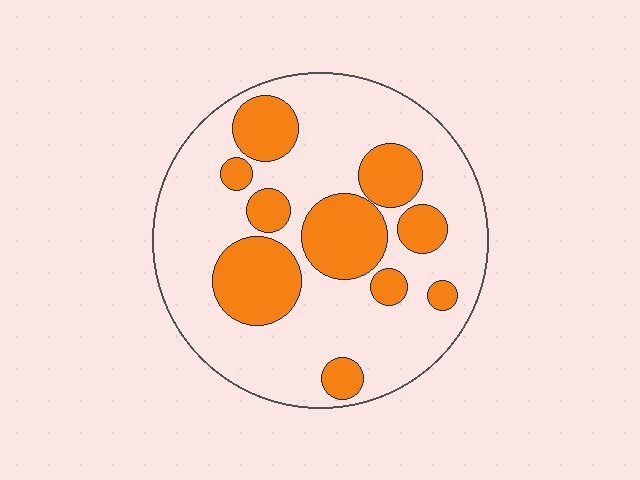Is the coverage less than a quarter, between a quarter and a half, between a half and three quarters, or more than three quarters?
Between a quarter and a half.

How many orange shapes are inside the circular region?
10.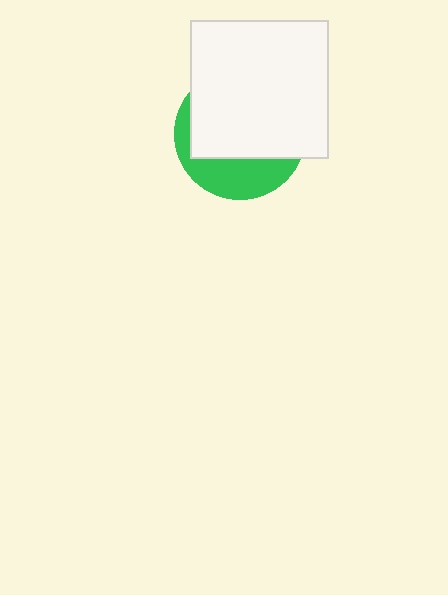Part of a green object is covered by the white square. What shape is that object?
It is a circle.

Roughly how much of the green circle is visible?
A small part of it is visible (roughly 32%).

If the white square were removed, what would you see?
You would see the complete green circle.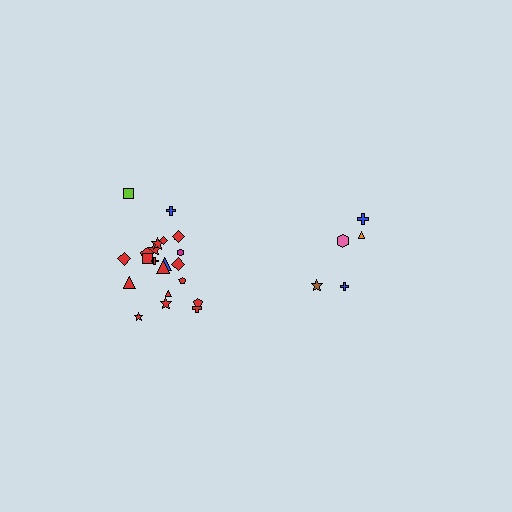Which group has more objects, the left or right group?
The left group.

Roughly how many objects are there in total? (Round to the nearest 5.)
Roughly 25 objects in total.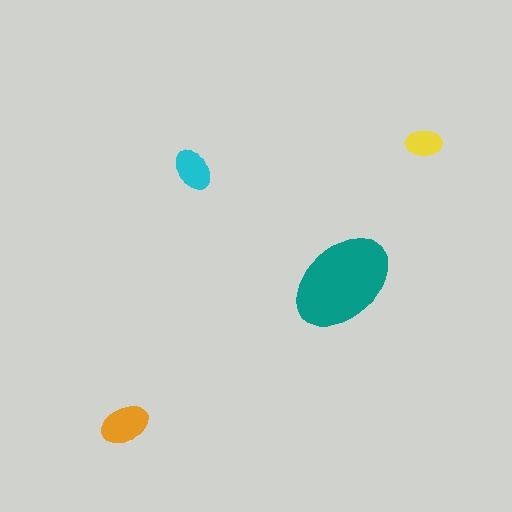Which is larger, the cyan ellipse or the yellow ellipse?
The cyan one.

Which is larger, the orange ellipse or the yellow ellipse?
The orange one.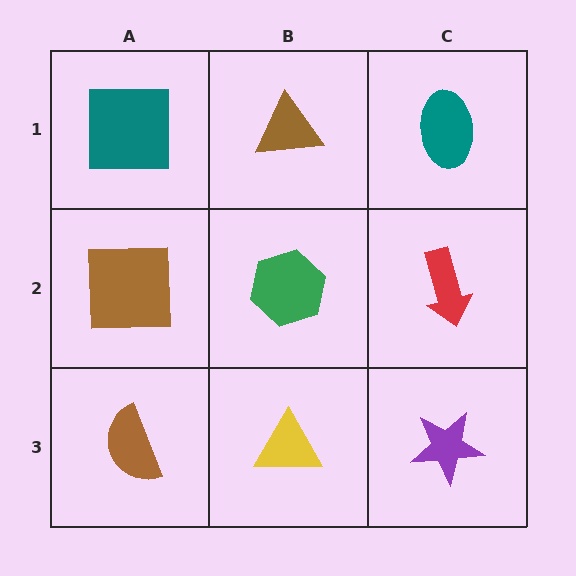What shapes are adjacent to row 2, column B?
A brown triangle (row 1, column B), a yellow triangle (row 3, column B), a brown square (row 2, column A), a red arrow (row 2, column C).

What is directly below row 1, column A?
A brown square.